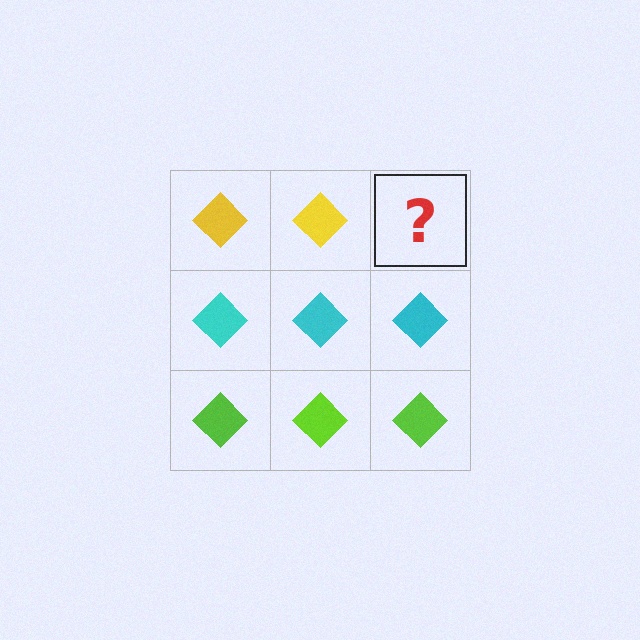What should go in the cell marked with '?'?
The missing cell should contain a yellow diamond.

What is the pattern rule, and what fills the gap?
The rule is that each row has a consistent color. The gap should be filled with a yellow diamond.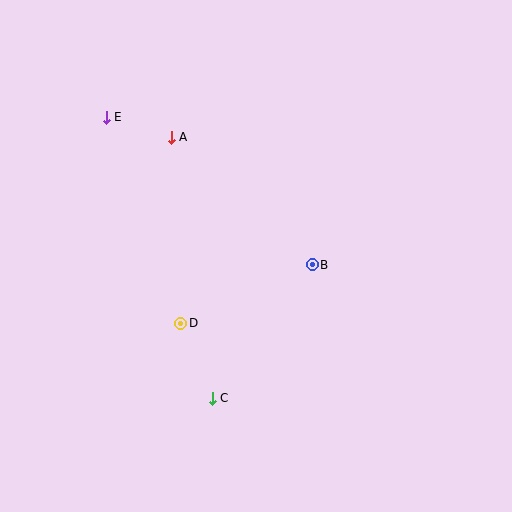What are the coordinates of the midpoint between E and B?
The midpoint between E and B is at (209, 191).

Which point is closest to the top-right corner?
Point B is closest to the top-right corner.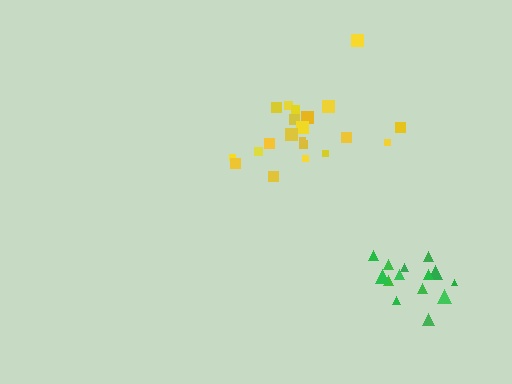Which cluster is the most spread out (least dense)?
Yellow.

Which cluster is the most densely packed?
Green.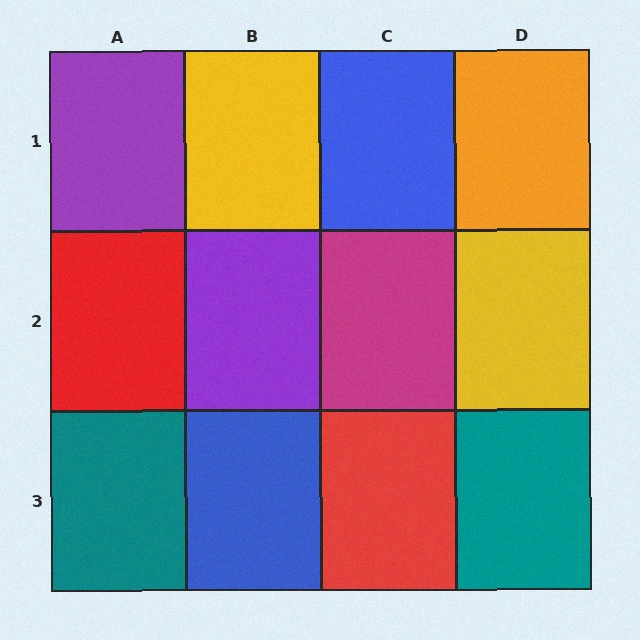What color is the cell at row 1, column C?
Blue.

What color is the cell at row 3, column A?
Teal.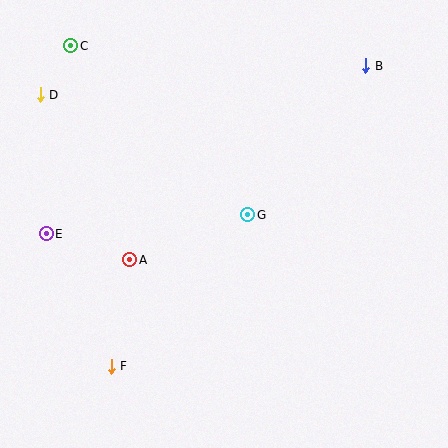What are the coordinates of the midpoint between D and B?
The midpoint between D and B is at (203, 80).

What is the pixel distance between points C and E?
The distance between C and E is 190 pixels.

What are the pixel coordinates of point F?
Point F is at (111, 366).